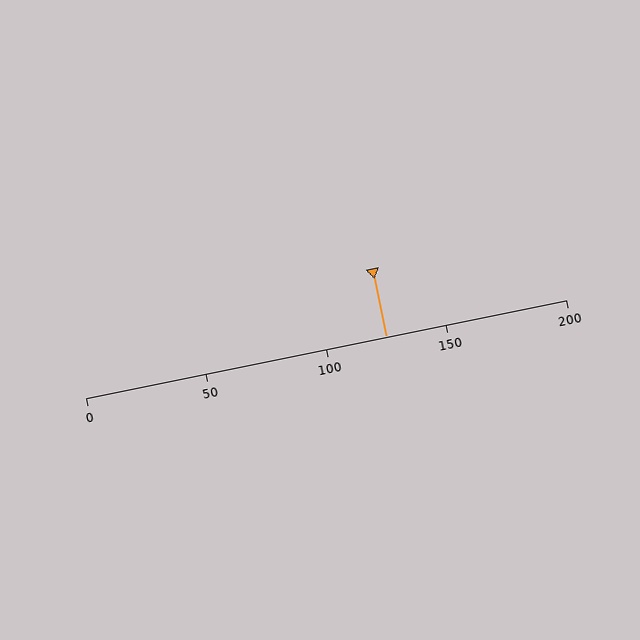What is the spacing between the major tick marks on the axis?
The major ticks are spaced 50 apart.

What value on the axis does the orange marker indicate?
The marker indicates approximately 125.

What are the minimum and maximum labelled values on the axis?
The axis runs from 0 to 200.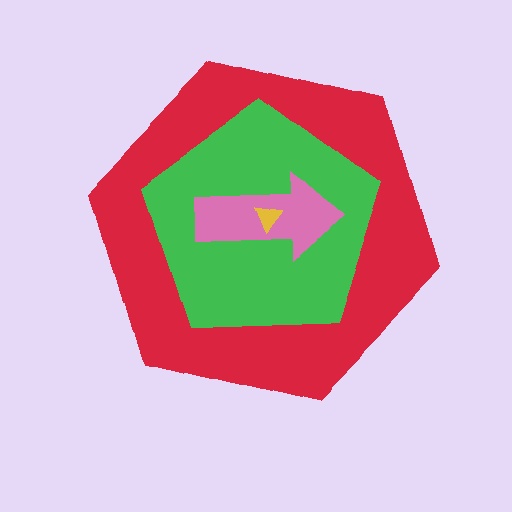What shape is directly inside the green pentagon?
The pink arrow.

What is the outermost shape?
The red hexagon.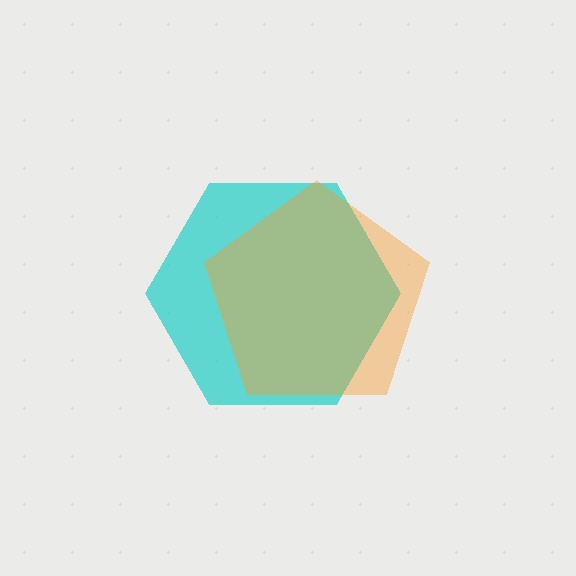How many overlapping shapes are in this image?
There are 2 overlapping shapes in the image.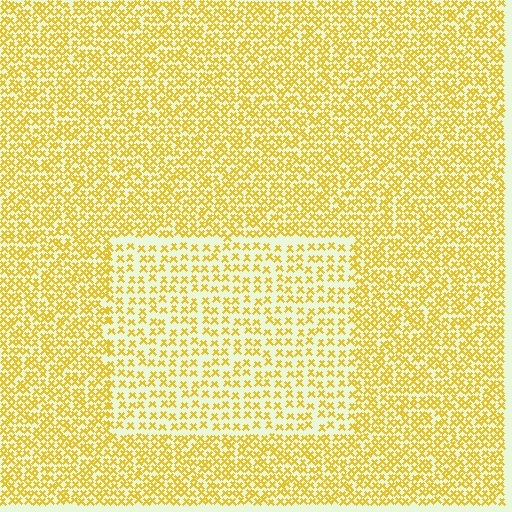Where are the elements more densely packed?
The elements are more densely packed outside the rectangle boundary.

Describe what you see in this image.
The image contains small yellow elements arranged at two different densities. A rectangle-shaped region is visible where the elements are less densely packed than the surrounding area.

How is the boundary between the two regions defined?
The boundary is defined by a change in element density (approximately 1.8x ratio). All elements are the same color, size, and shape.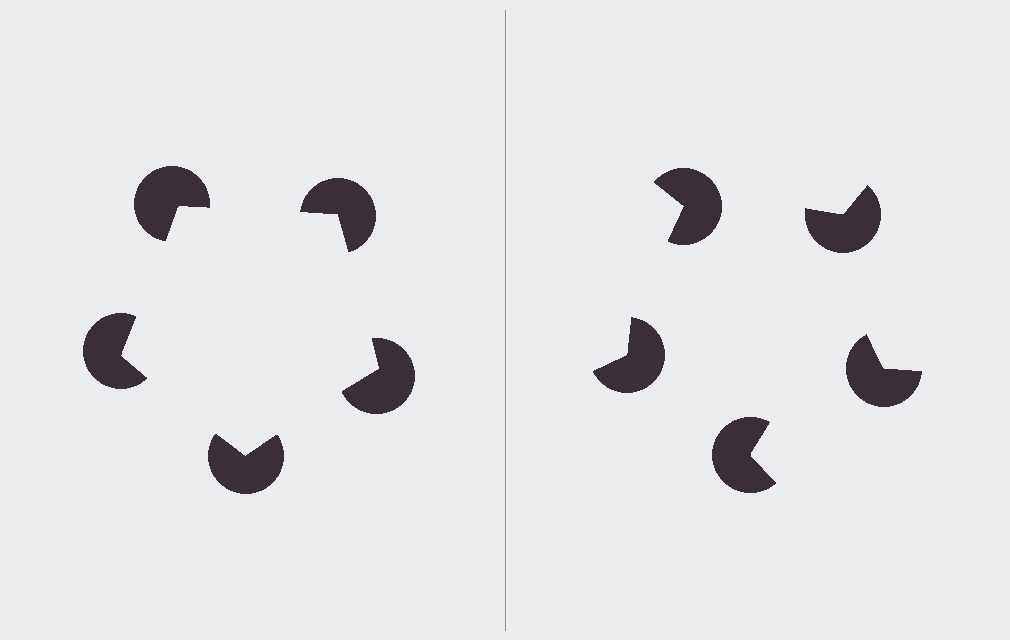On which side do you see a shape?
An illusory pentagon appears on the left side. On the right side the wedge cuts are rotated, so no coherent shape forms.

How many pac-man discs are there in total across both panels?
10 — 5 on each side.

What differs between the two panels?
The pac-man discs are positioned identically on both sides; only the wedge orientations differ. On the left they align to a pentagon; on the right they are misaligned.